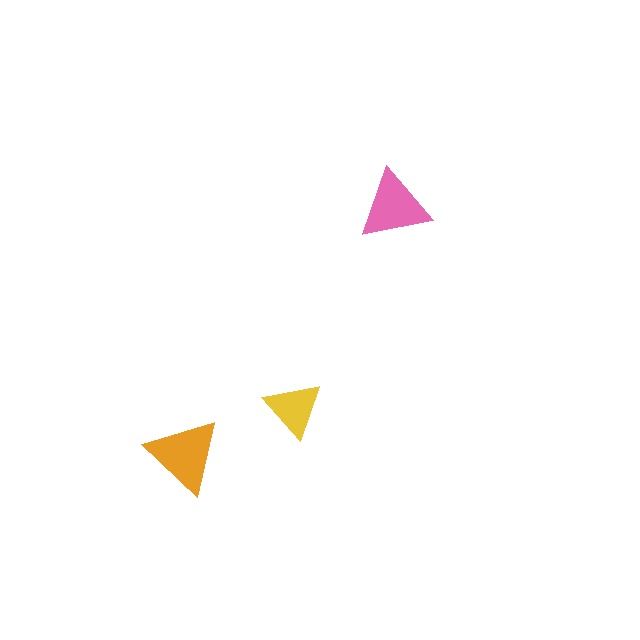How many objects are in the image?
There are 3 objects in the image.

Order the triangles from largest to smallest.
the orange one, the pink one, the yellow one.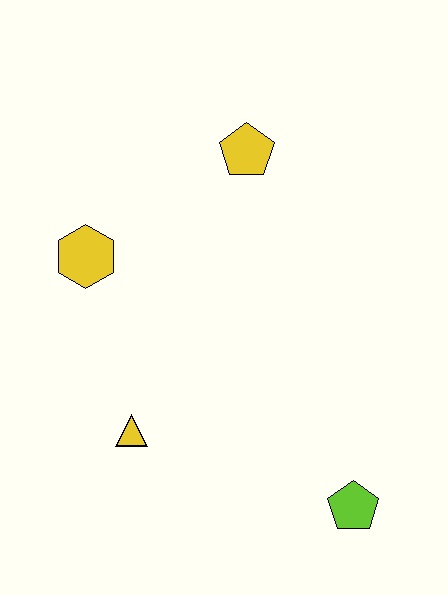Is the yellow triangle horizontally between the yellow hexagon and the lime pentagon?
Yes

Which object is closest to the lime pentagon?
The yellow triangle is closest to the lime pentagon.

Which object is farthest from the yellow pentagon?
The lime pentagon is farthest from the yellow pentagon.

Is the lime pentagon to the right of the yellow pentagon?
Yes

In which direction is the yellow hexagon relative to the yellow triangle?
The yellow hexagon is above the yellow triangle.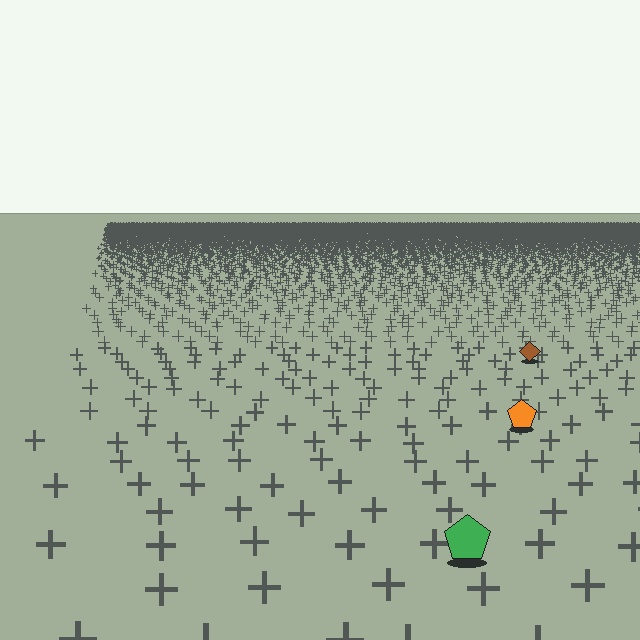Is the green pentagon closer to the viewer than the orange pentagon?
Yes. The green pentagon is closer — you can tell from the texture gradient: the ground texture is coarser near it.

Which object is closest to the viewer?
The green pentagon is closest. The texture marks near it are larger and more spread out.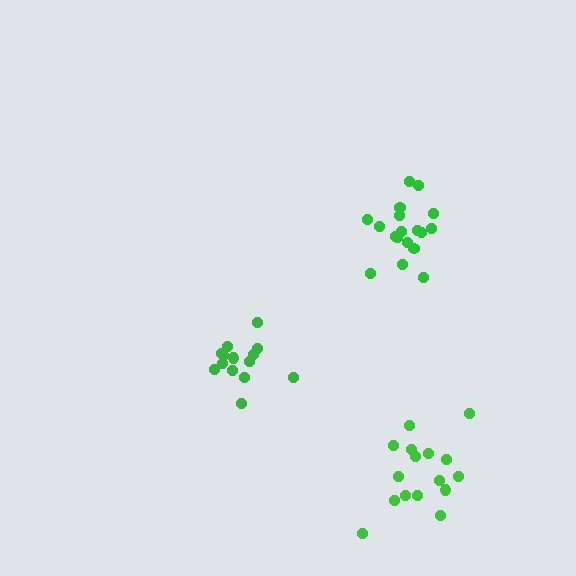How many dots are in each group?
Group 1: 16 dots, Group 2: 14 dots, Group 3: 18 dots (48 total).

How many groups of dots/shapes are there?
There are 3 groups.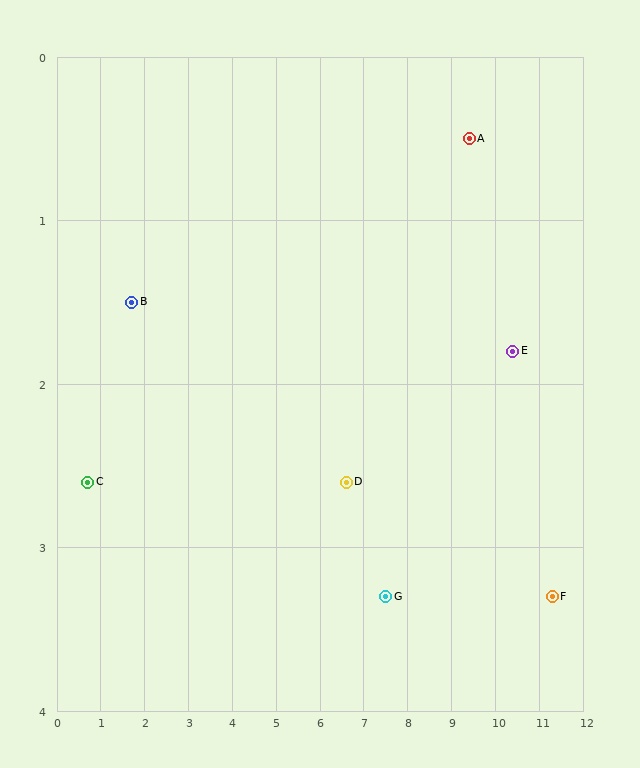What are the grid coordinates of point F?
Point F is at approximately (11.3, 3.3).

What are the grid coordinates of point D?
Point D is at approximately (6.6, 2.6).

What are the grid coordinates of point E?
Point E is at approximately (10.4, 1.8).